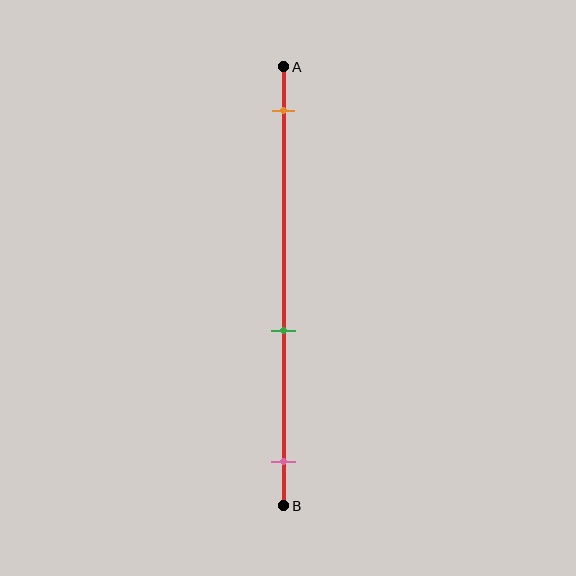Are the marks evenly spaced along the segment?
No, the marks are not evenly spaced.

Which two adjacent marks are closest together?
The green and pink marks are the closest adjacent pair.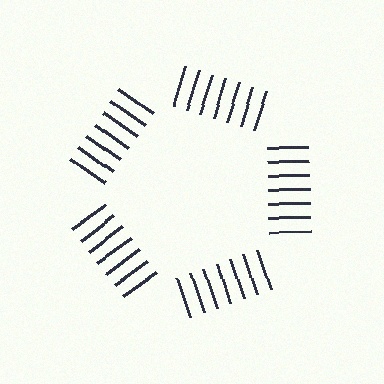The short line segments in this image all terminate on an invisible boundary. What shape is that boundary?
An illusory pentagon — the line segments terminate on its edges but no continuous stroke is drawn.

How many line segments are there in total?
35 — 7 along each of the 5 edges.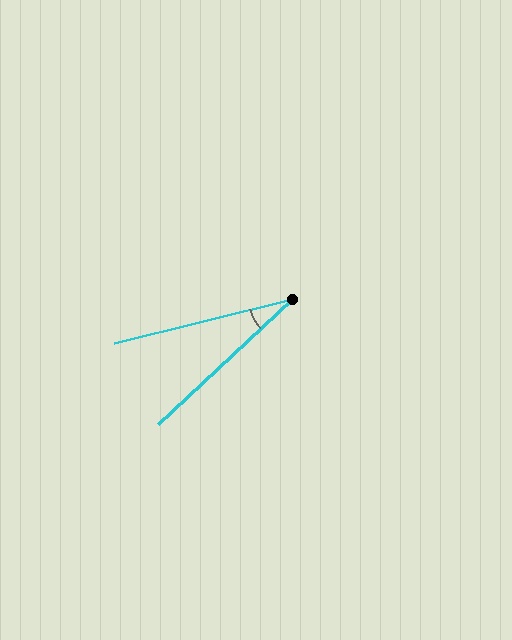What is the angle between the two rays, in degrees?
Approximately 29 degrees.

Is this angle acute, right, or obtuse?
It is acute.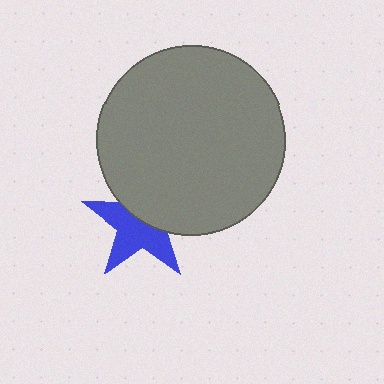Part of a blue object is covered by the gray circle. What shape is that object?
It is a star.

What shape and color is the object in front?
The object in front is a gray circle.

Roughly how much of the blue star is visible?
About half of it is visible (roughly 56%).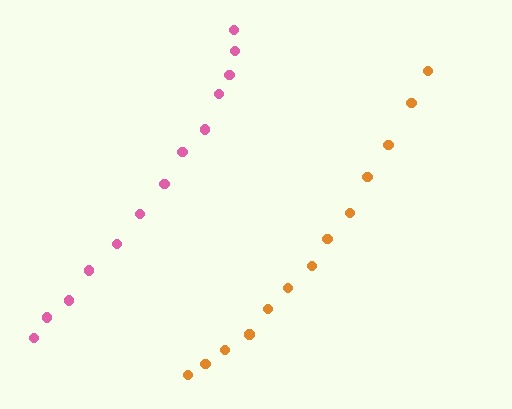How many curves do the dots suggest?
There are 2 distinct paths.